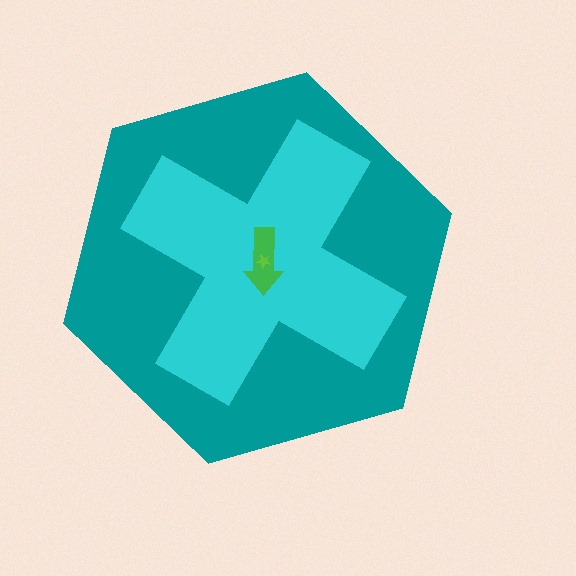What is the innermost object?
The lime star.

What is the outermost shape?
The teal hexagon.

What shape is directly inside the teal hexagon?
The cyan cross.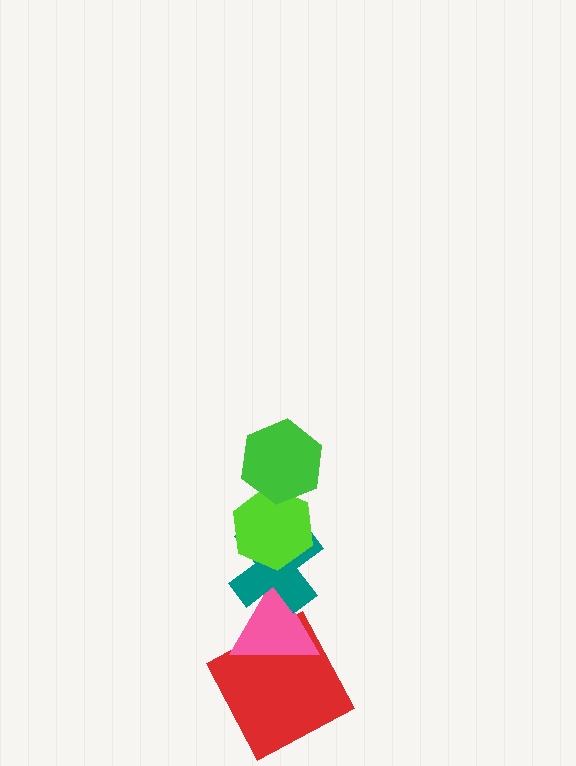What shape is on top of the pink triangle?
The teal cross is on top of the pink triangle.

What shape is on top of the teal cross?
The lime hexagon is on top of the teal cross.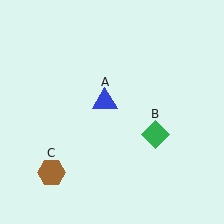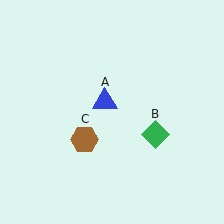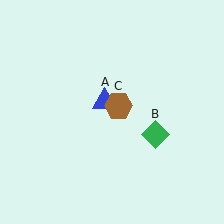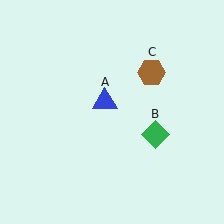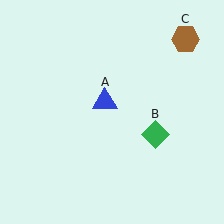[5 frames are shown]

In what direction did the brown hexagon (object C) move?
The brown hexagon (object C) moved up and to the right.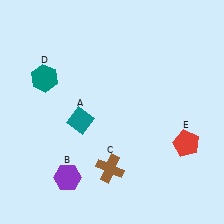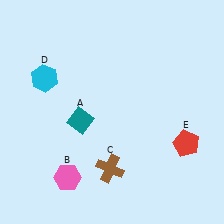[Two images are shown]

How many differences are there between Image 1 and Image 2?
There are 2 differences between the two images.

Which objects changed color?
B changed from purple to pink. D changed from teal to cyan.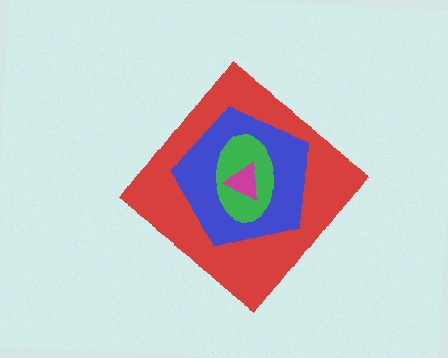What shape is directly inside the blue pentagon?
The green ellipse.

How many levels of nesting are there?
4.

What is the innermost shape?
The magenta triangle.